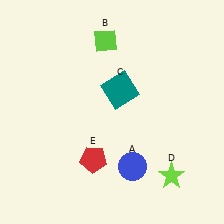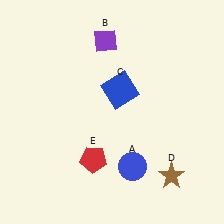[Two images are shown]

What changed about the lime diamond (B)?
In Image 1, B is lime. In Image 2, it changed to purple.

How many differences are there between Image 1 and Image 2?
There are 3 differences between the two images.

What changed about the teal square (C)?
In Image 1, C is teal. In Image 2, it changed to blue.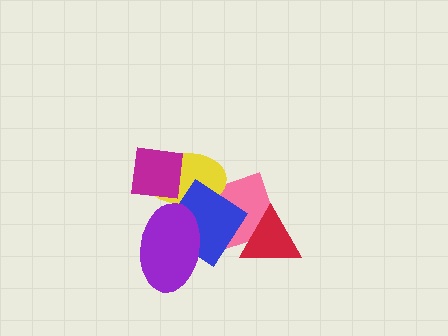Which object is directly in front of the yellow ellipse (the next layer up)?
The blue diamond is directly in front of the yellow ellipse.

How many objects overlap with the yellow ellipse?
4 objects overlap with the yellow ellipse.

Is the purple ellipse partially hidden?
No, no other shape covers it.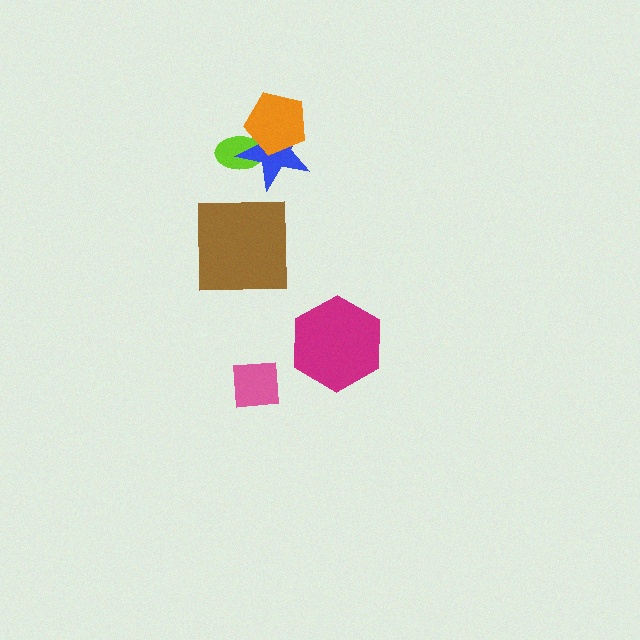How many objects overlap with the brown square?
0 objects overlap with the brown square.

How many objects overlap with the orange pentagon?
2 objects overlap with the orange pentagon.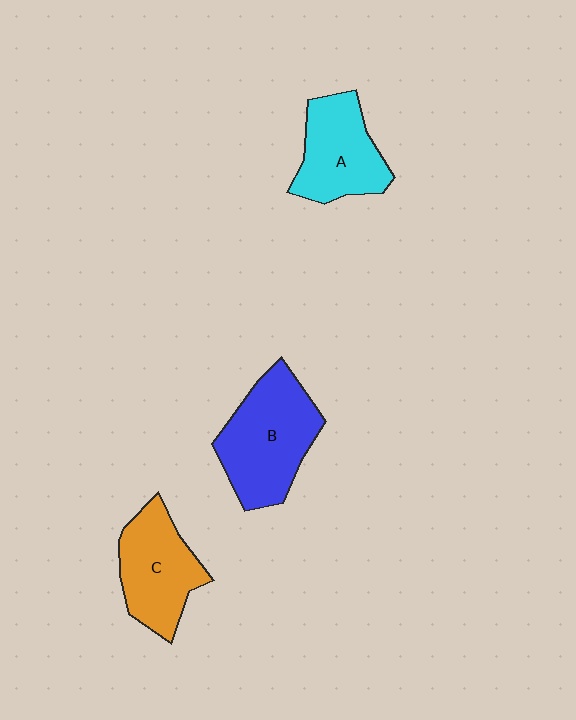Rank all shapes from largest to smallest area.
From largest to smallest: B (blue), C (orange), A (cyan).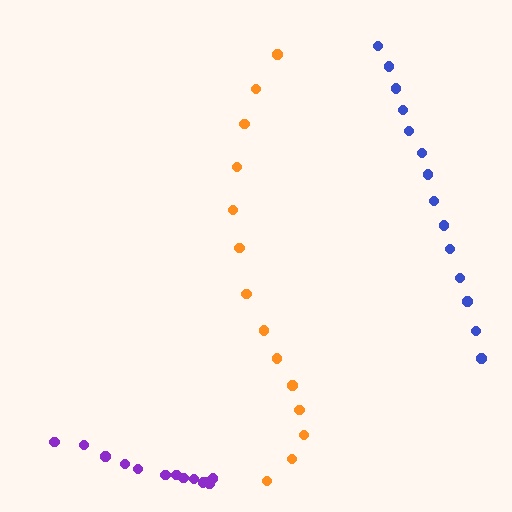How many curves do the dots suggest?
There are 3 distinct paths.